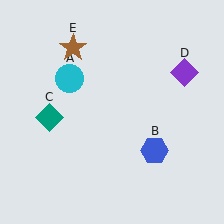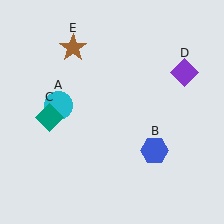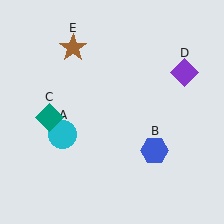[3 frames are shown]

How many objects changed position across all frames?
1 object changed position: cyan circle (object A).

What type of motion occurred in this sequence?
The cyan circle (object A) rotated counterclockwise around the center of the scene.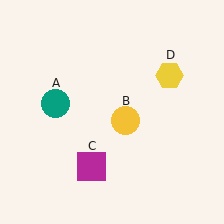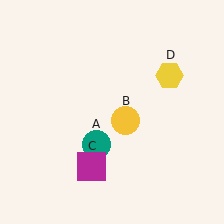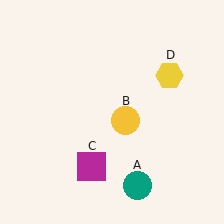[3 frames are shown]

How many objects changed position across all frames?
1 object changed position: teal circle (object A).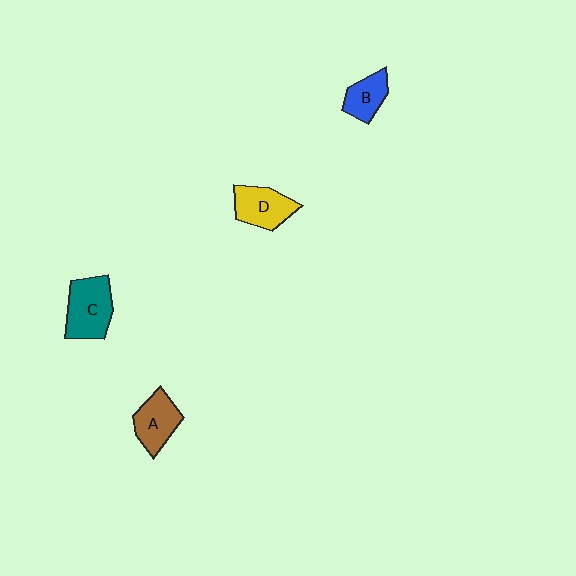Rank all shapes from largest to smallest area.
From largest to smallest: C (teal), D (yellow), A (brown), B (blue).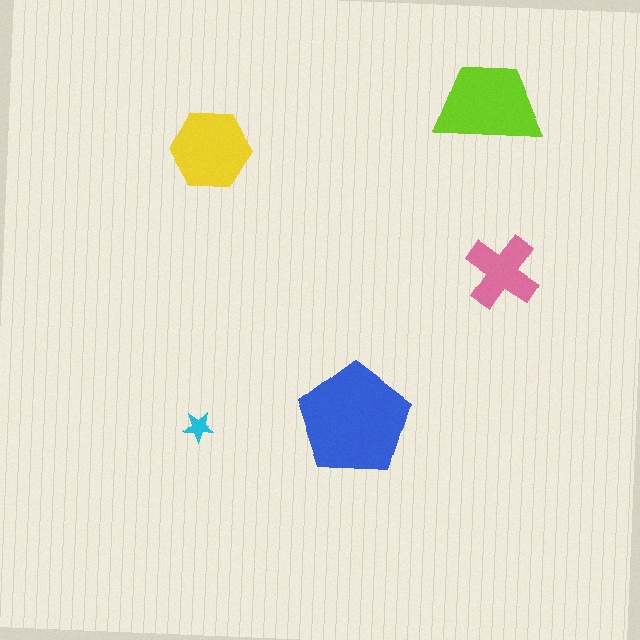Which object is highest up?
The lime trapezoid is topmost.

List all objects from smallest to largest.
The cyan star, the pink cross, the yellow hexagon, the lime trapezoid, the blue pentagon.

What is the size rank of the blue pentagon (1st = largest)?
1st.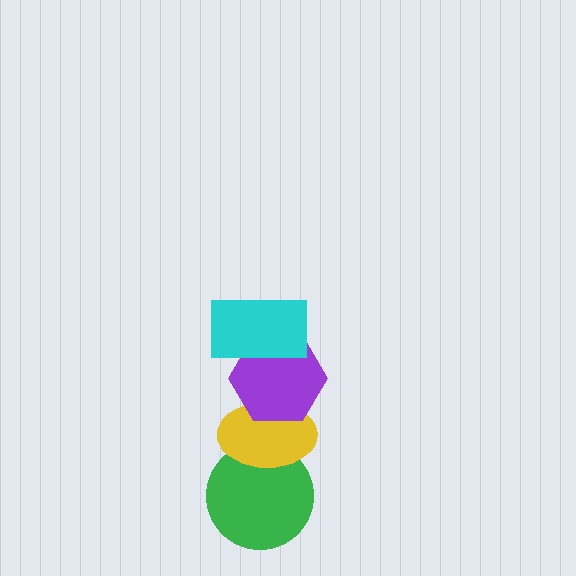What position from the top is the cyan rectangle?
The cyan rectangle is 1st from the top.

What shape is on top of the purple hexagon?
The cyan rectangle is on top of the purple hexagon.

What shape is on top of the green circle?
The yellow ellipse is on top of the green circle.